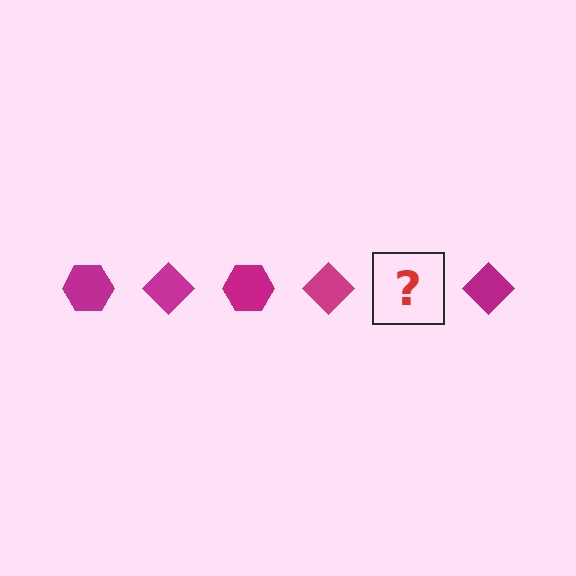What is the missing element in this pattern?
The missing element is a magenta hexagon.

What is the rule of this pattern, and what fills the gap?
The rule is that the pattern cycles through hexagon, diamond shapes in magenta. The gap should be filled with a magenta hexagon.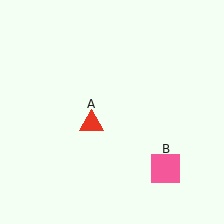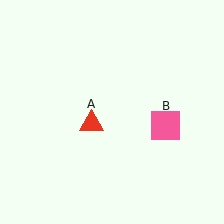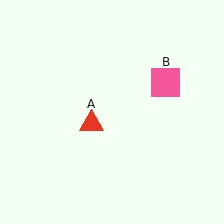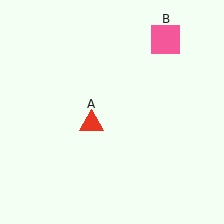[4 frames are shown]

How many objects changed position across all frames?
1 object changed position: pink square (object B).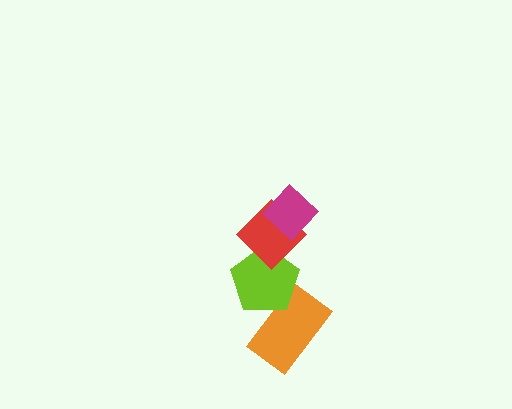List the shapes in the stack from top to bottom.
From top to bottom: the magenta diamond, the red diamond, the lime pentagon, the orange rectangle.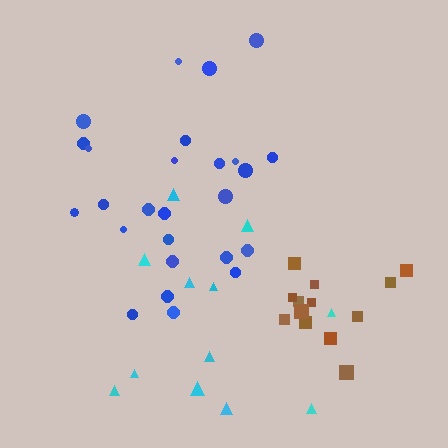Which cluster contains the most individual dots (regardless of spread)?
Blue (26).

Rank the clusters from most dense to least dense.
brown, blue, cyan.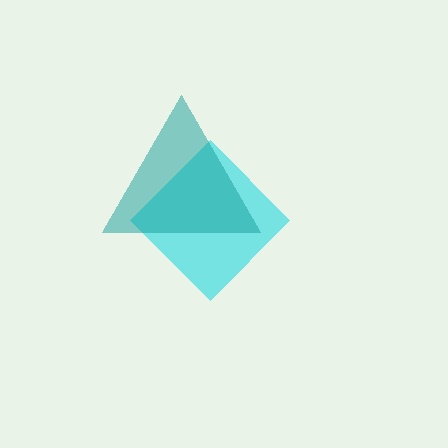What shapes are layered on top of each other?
The layered shapes are: a cyan diamond, a teal triangle.